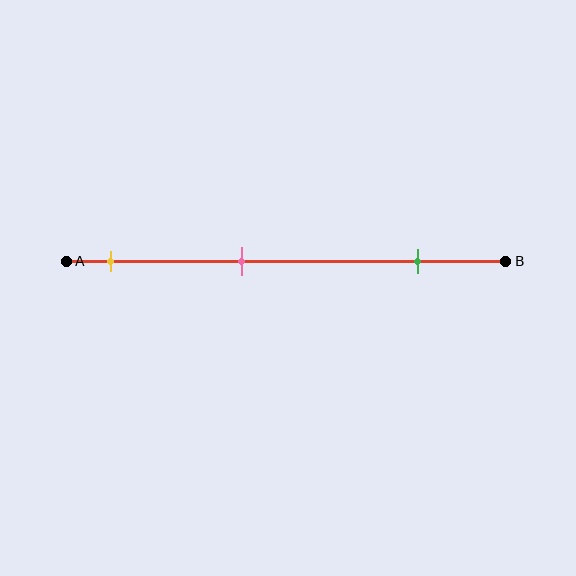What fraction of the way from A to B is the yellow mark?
The yellow mark is approximately 10% (0.1) of the way from A to B.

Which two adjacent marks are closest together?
The yellow and pink marks are the closest adjacent pair.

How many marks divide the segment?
There are 3 marks dividing the segment.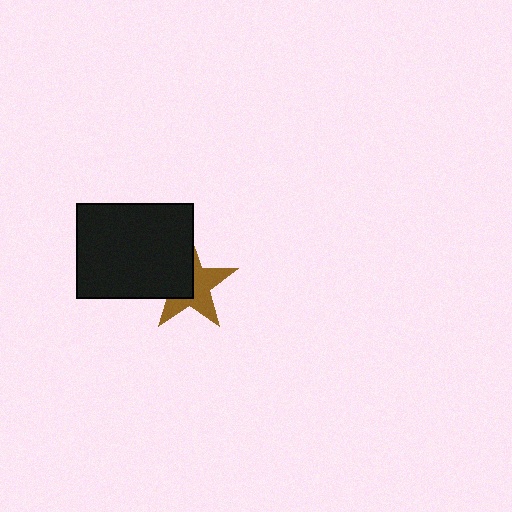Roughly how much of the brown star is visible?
About half of it is visible (roughly 55%).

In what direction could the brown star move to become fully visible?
The brown star could move toward the lower-right. That would shift it out from behind the black rectangle entirely.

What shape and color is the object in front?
The object in front is a black rectangle.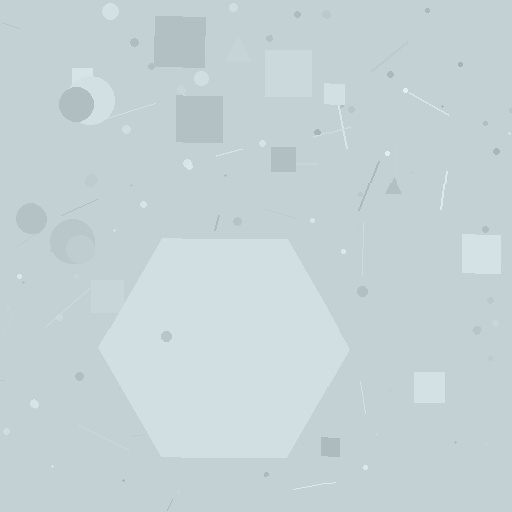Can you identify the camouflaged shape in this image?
The camouflaged shape is a hexagon.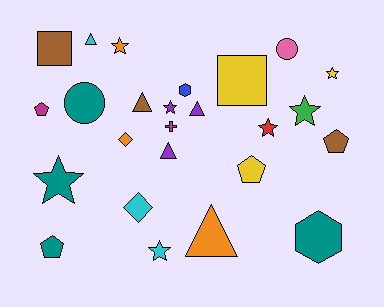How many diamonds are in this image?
There are 2 diamonds.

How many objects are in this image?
There are 25 objects.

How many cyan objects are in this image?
There are 3 cyan objects.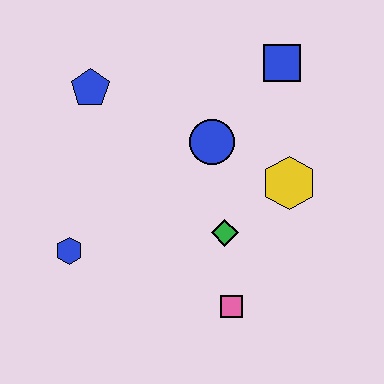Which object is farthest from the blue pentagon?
The pink square is farthest from the blue pentagon.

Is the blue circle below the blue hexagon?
No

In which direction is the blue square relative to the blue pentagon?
The blue square is to the right of the blue pentagon.